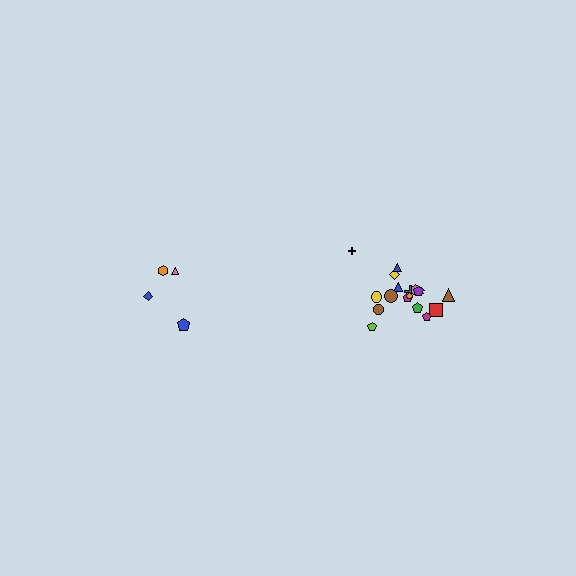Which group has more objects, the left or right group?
The right group.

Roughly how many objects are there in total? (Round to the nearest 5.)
Roughly 20 objects in total.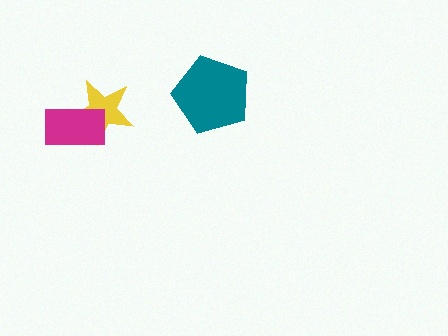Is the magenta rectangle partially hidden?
No, no other shape covers it.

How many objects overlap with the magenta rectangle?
1 object overlaps with the magenta rectangle.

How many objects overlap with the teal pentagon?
0 objects overlap with the teal pentagon.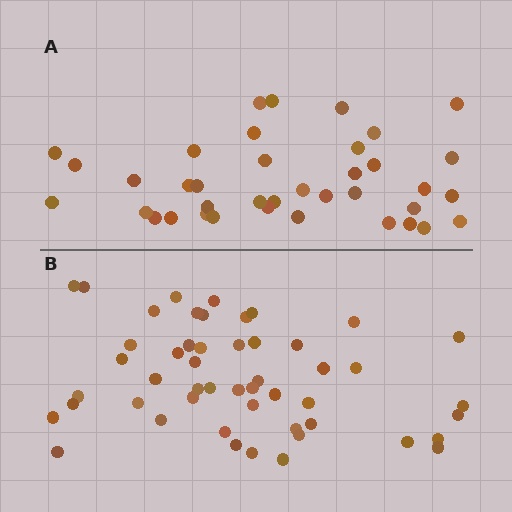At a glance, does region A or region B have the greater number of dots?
Region B (the bottom region) has more dots.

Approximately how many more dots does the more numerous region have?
Region B has roughly 12 or so more dots than region A.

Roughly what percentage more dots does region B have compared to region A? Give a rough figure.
About 30% more.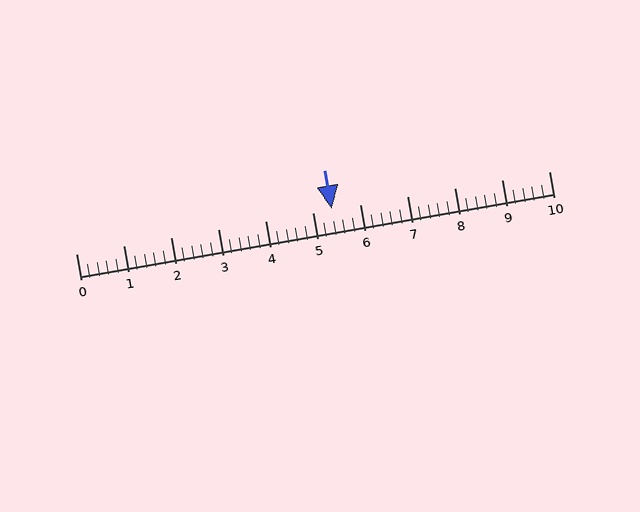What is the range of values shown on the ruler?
The ruler shows values from 0 to 10.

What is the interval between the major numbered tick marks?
The major tick marks are spaced 1 units apart.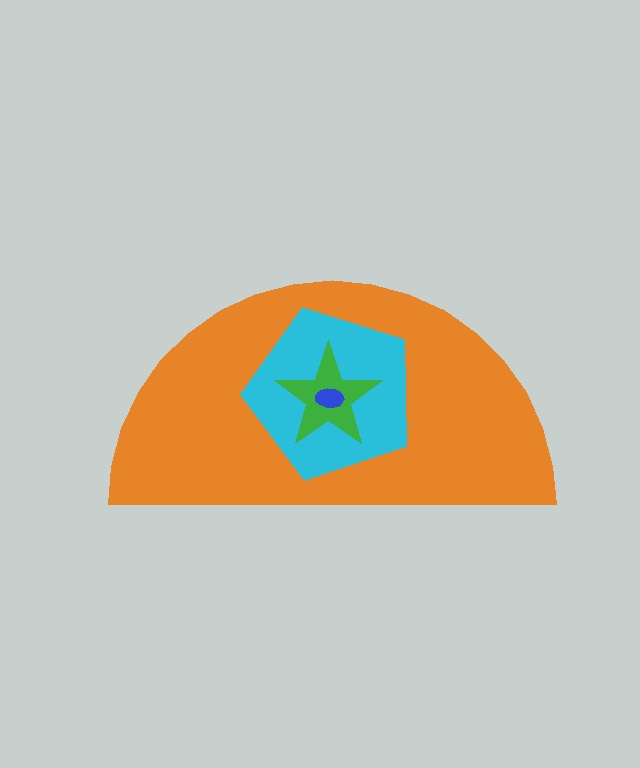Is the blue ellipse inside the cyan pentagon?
Yes.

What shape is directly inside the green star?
The blue ellipse.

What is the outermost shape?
The orange semicircle.